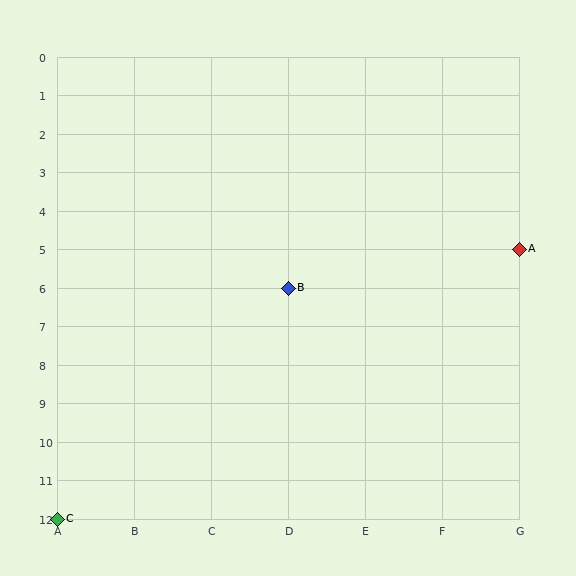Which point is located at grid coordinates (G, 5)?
Point A is at (G, 5).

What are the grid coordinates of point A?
Point A is at grid coordinates (G, 5).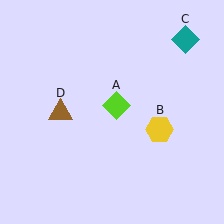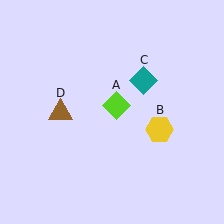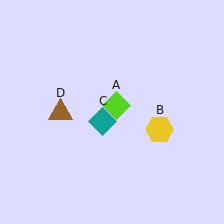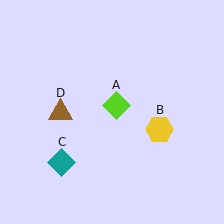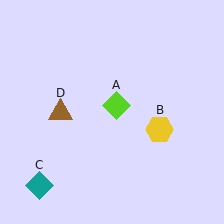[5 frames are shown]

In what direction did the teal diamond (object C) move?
The teal diamond (object C) moved down and to the left.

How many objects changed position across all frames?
1 object changed position: teal diamond (object C).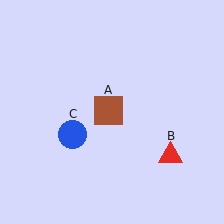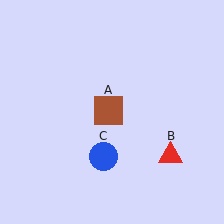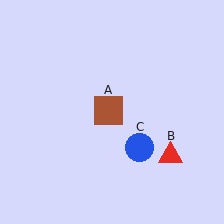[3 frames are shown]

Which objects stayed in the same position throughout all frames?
Brown square (object A) and red triangle (object B) remained stationary.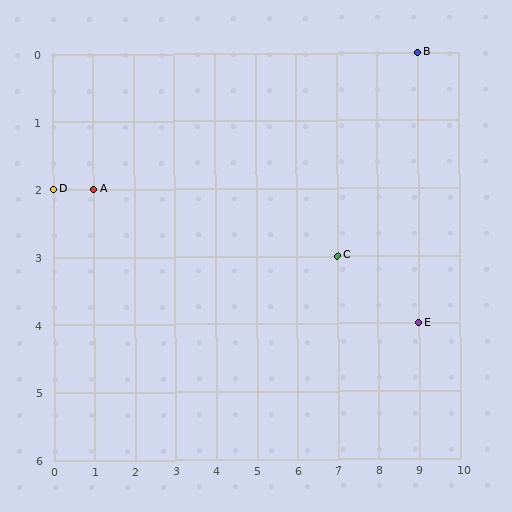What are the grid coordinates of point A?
Point A is at grid coordinates (1, 2).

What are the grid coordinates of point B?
Point B is at grid coordinates (9, 0).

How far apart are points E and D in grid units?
Points E and D are 9 columns and 2 rows apart (about 9.2 grid units diagonally).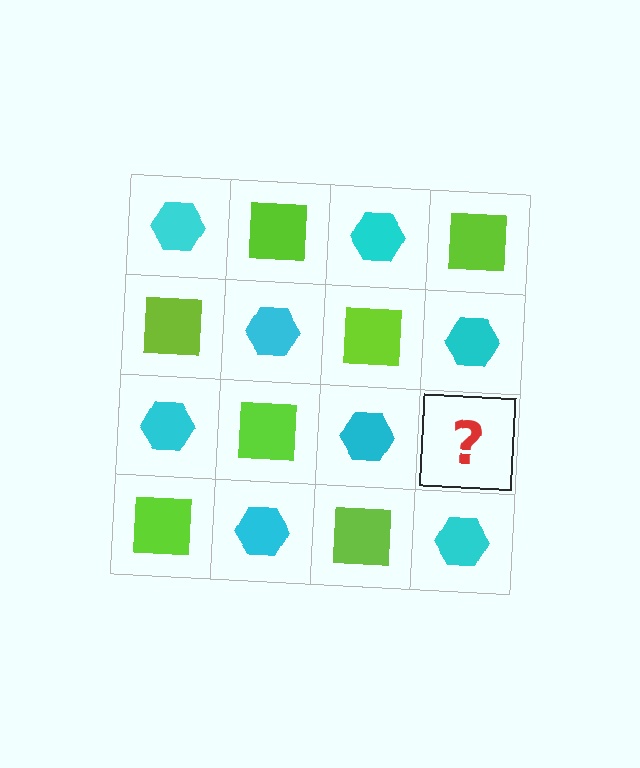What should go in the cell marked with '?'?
The missing cell should contain a lime square.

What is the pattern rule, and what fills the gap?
The rule is that it alternates cyan hexagon and lime square in a checkerboard pattern. The gap should be filled with a lime square.